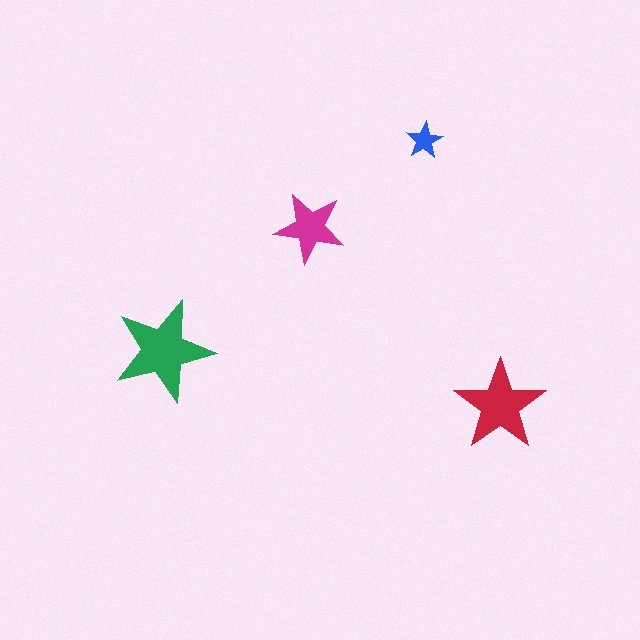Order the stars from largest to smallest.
the green one, the red one, the magenta one, the blue one.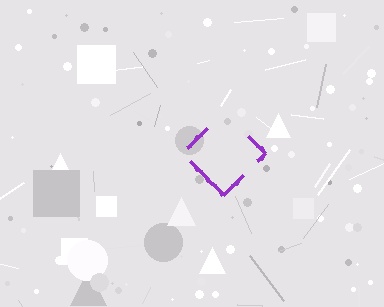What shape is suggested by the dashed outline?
The dashed outline suggests a diamond.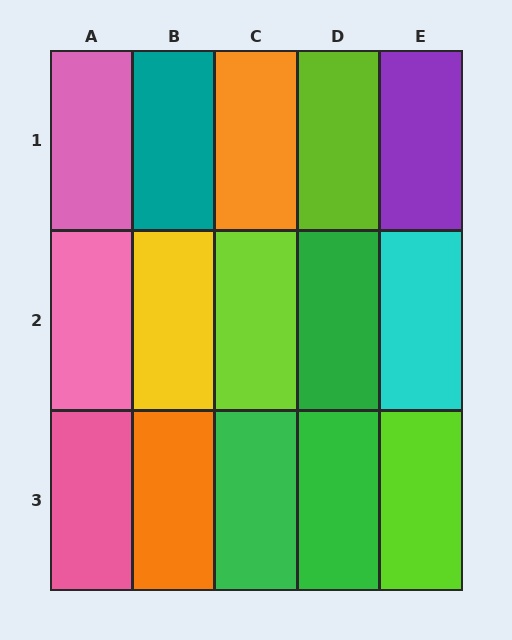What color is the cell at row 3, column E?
Lime.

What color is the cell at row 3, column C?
Green.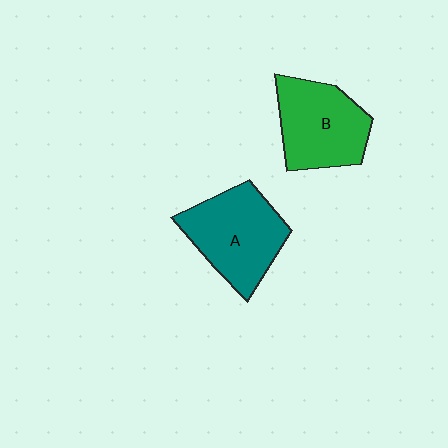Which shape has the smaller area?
Shape B (green).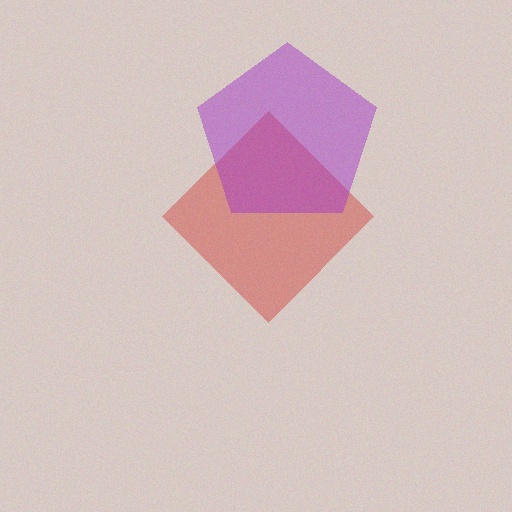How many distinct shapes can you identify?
There are 2 distinct shapes: a red diamond, a purple pentagon.